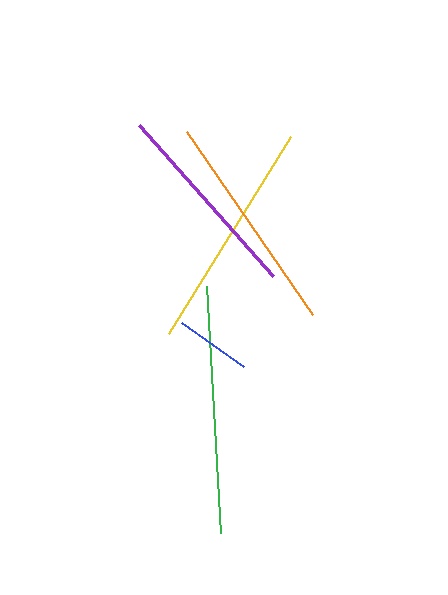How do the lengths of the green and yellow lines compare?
The green and yellow lines are approximately the same length.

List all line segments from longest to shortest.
From longest to shortest: green, yellow, orange, purple, blue.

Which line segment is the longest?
The green line is the longest at approximately 247 pixels.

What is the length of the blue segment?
The blue segment is approximately 76 pixels long.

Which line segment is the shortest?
The blue line is the shortest at approximately 76 pixels.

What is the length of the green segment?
The green segment is approximately 247 pixels long.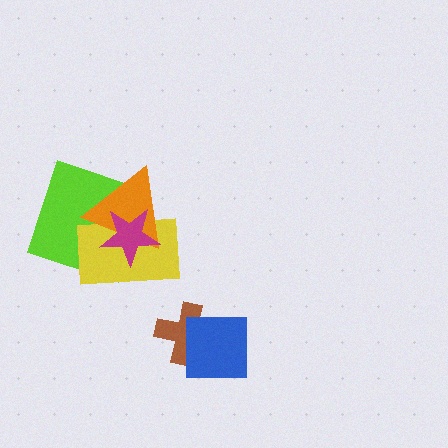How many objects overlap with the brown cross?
1 object overlaps with the brown cross.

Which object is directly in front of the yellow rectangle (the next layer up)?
The orange triangle is directly in front of the yellow rectangle.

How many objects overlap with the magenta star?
3 objects overlap with the magenta star.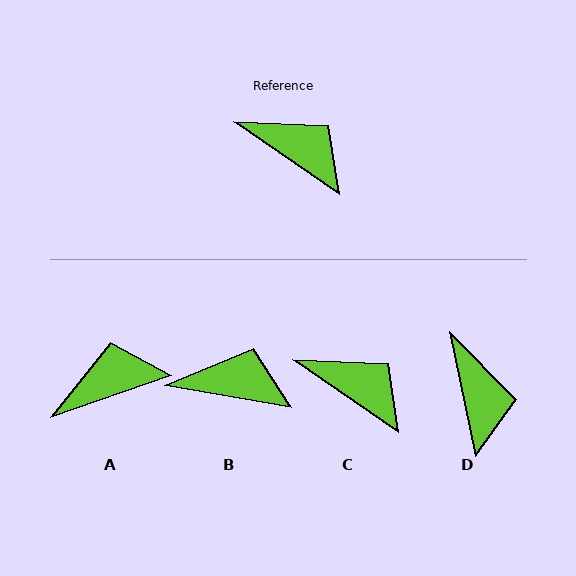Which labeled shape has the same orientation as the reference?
C.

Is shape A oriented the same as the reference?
No, it is off by about 54 degrees.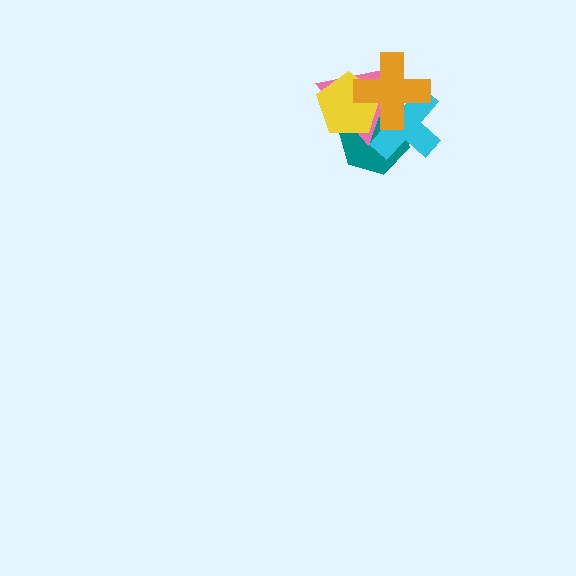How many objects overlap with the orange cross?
4 objects overlap with the orange cross.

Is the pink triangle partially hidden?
Yes, it is partially covered by another shape.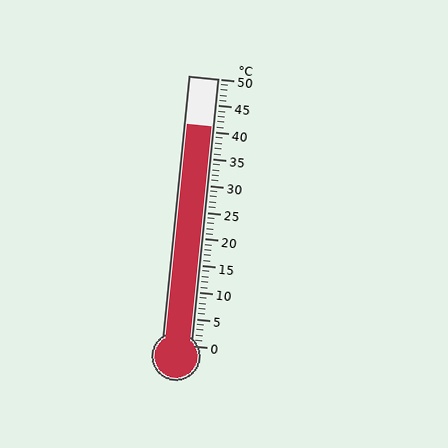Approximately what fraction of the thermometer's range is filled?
The thermometer is filled to approximately 80% of its range.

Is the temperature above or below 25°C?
The temperature is above 25°C.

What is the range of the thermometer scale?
The thermometer scale ranges from 0°C to 50°C.